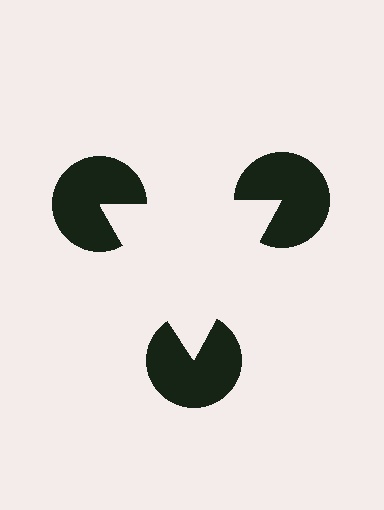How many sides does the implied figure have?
3 sides.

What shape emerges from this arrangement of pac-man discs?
An illusory triangle — its edges are inferred from the aligned wedge cuts in the pac-man discs, not physically drawn.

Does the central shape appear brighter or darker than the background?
It typically appears slightly brighter than the background, even though no actual brightness change is drawn.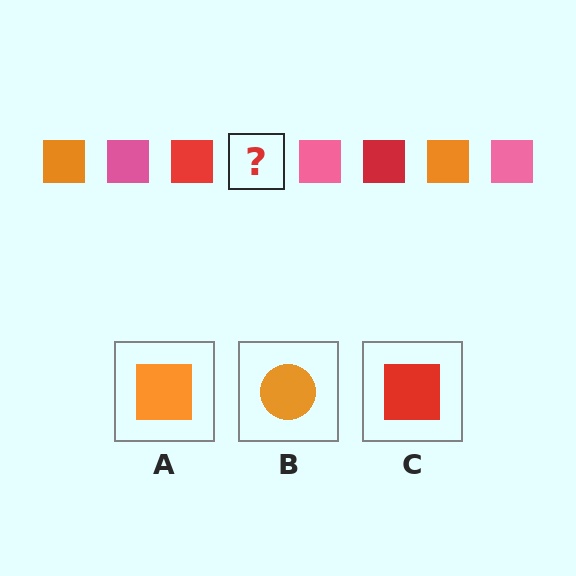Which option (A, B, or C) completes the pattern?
A.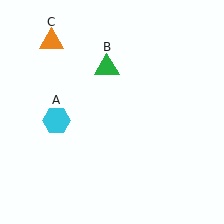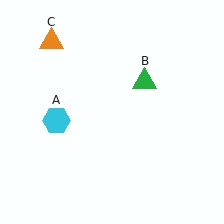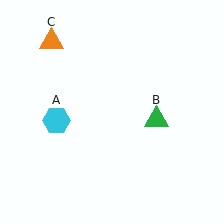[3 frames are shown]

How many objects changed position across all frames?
1 object changed position: green triangle (object B).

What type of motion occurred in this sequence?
The green triangle (object B) rotated clockwise around the center of the scene.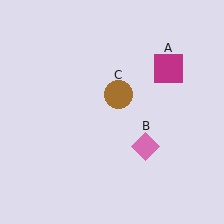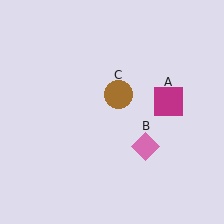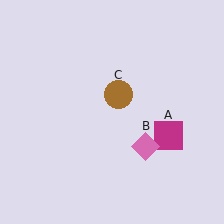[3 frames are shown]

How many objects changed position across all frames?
1 object changed position: magenta square (object A).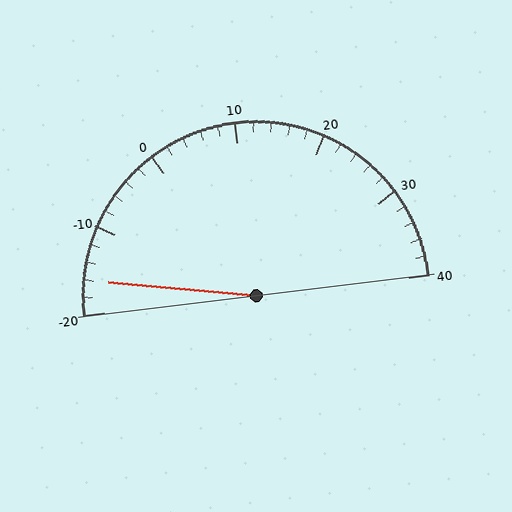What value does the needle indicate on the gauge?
The needle indicates approximately -16.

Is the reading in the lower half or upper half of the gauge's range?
The reading is in the lower half of the range (-20 to 40).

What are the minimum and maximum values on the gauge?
The gauge ranges from -20 to 40.